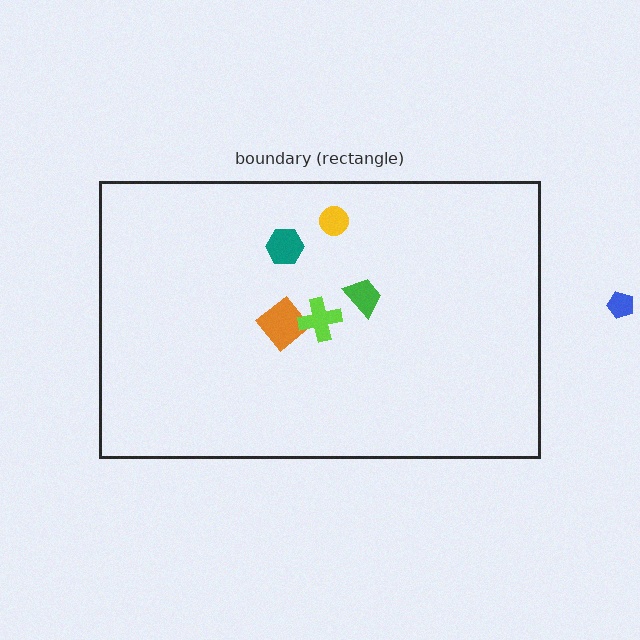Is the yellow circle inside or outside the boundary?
Inside.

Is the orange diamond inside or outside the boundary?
Inside.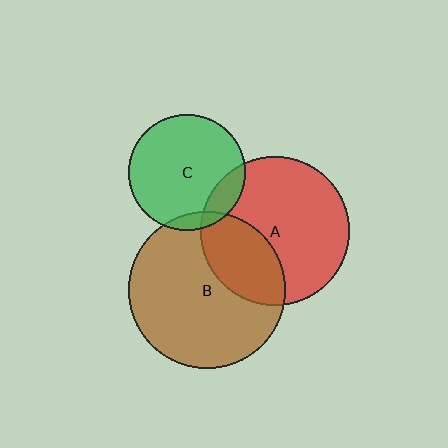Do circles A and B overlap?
Yes.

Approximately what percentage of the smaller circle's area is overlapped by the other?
Approximately 30%.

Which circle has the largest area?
Circle B (brown).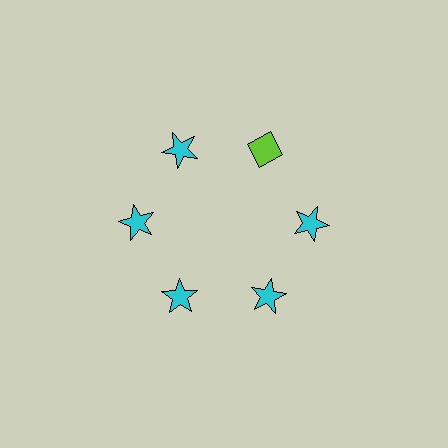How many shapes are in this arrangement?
There are 6 shapes arranged in a ring pattern.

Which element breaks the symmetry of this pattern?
The lime diamond at roughly the 1 o'clock position breaks the symmetry. All other shapes are cyan stars.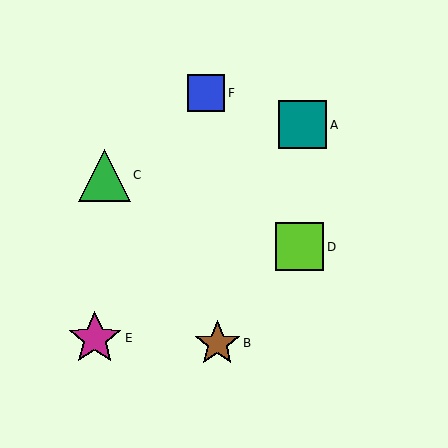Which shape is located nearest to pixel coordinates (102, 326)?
The magenta star (labeled E) at (95, 338) is nearest to that location.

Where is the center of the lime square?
The center of the lime square is at (300, 247).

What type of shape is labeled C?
Shape C is a green triangle.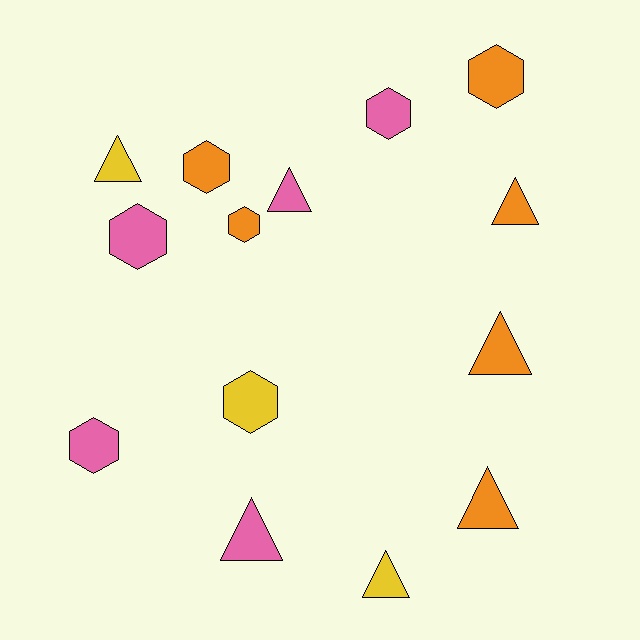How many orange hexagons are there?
There are 3 orange hexagons.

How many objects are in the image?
There are 14 objects.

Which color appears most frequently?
Orange, with 6 objects.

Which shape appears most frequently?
Triangle, with 7 objects.